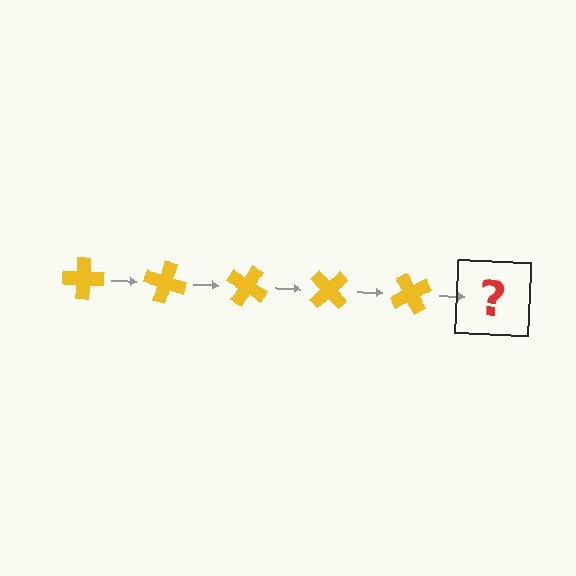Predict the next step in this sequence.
The next step is a yellow cross rotated 75 degrees.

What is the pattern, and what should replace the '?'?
The pattern is that the cross rotates 15 degrees each step. The '?' should be a yellow cross rotated 75 degrees.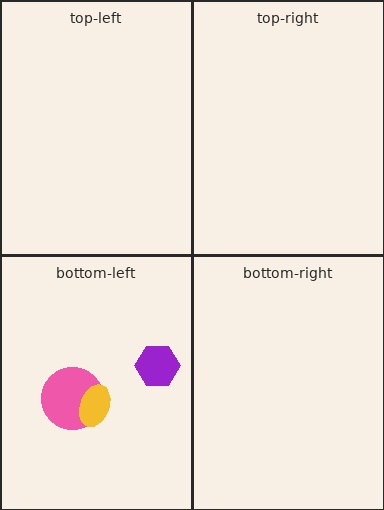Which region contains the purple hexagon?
The bottom-left region.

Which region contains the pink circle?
The bottom-left region.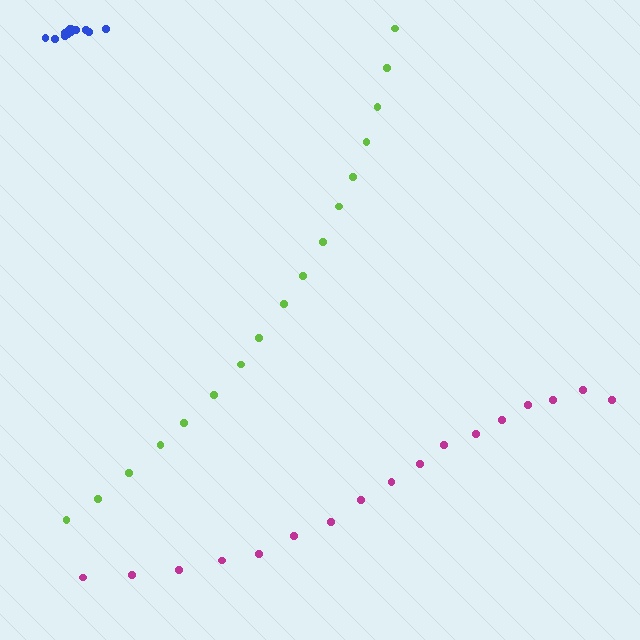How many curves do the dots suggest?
There are 3 distinct paths.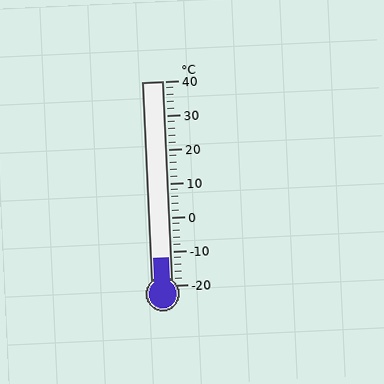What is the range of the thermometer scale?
The thermometer scale ranges from -20°C to 40°C.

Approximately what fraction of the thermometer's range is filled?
The thermometer is filled to approximately 15% of its range.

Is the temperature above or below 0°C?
The temperature is below 0°C.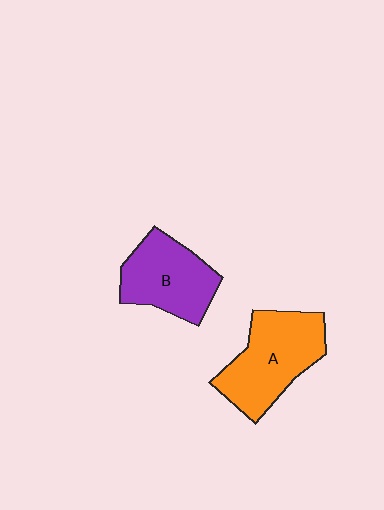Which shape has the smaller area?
Shape B (purple).